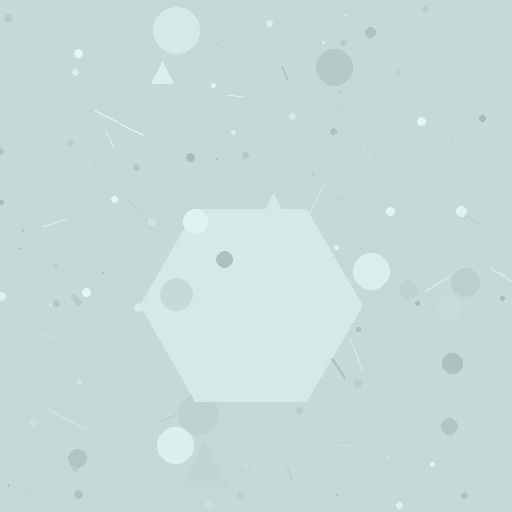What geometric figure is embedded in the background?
A hexagon is embedded in the background.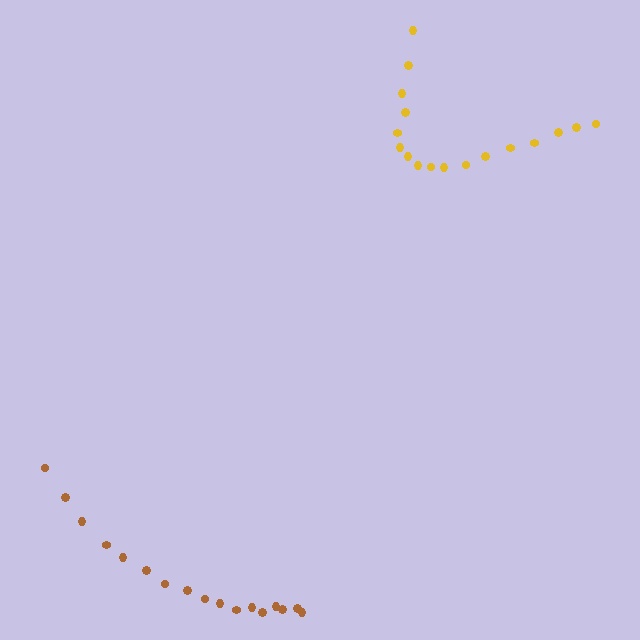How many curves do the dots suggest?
There are 2 distinct paths.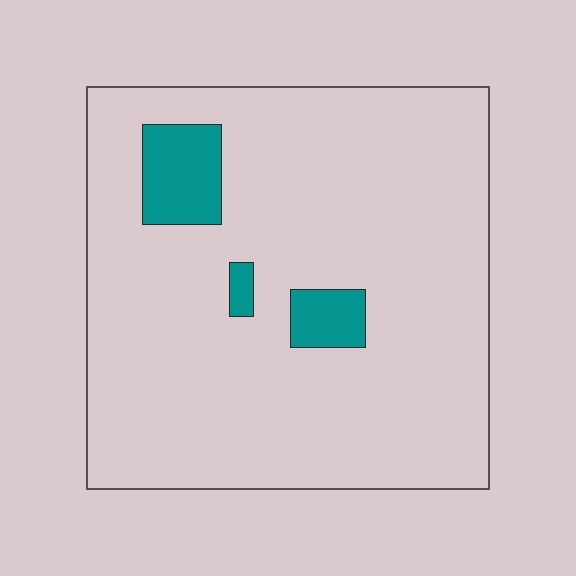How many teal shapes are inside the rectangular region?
3.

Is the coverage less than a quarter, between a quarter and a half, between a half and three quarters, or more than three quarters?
Less than a quarter.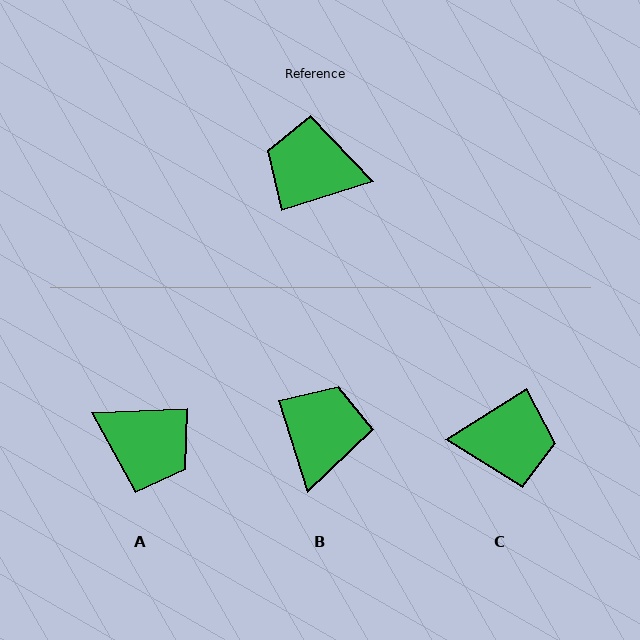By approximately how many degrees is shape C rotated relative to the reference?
Approximately 166 degrees clockwise.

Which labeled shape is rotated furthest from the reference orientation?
C, about 166 degrees away.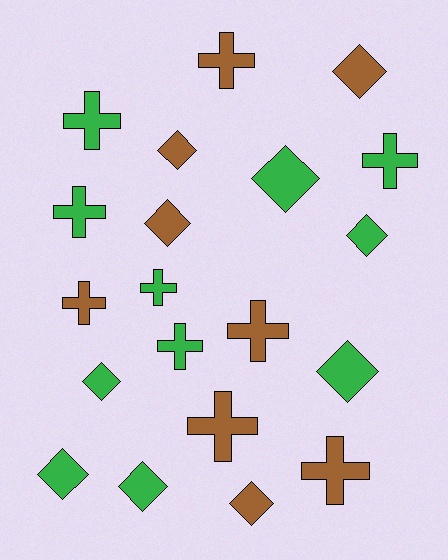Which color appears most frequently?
Green, with 11 objects.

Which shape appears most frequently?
Diamond, with 10 objects.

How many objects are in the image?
There are 20 objects.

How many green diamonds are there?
There are 6 green diamonds.